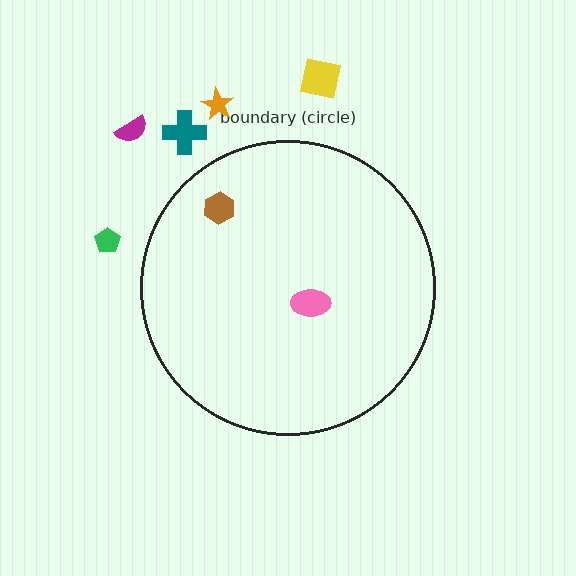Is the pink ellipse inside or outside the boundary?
Inside.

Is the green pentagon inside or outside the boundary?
Outside.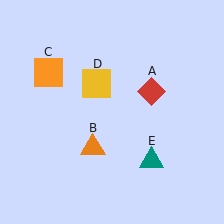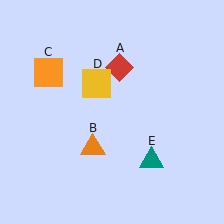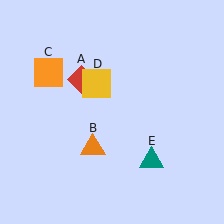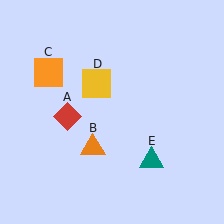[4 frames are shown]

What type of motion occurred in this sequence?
The red diamond (object A) rotated counterclockwise around the center of the scene.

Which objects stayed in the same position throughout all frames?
Orange triangle (object B) and orange square (object C) and yellow square (object D) and teal triangle (object E) remained stationary.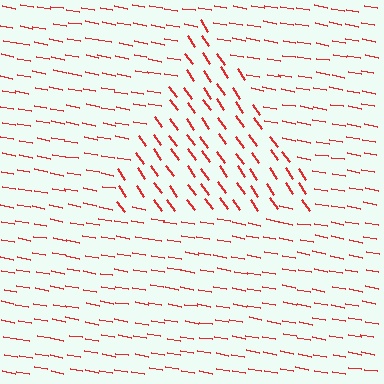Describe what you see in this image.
The image is filled with small red line segments. A triangle region in the image has lines oriented differently from the surrounding lines, creating a visible texture boundary.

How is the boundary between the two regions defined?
The boundary is defined purely by a change in line orientation (approximately 45 degrees difference). All lines are the same color and thickness.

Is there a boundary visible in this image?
Yes, there is a texture boundary formed by a change in line orientation.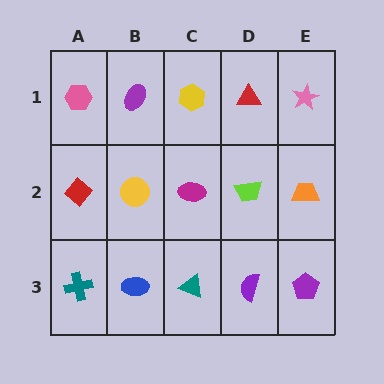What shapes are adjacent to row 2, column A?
A pink hexagon (row 1, column A), a teal cross (row 3, column A), a yellow circle (row 2, column B).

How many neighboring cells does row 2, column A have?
3.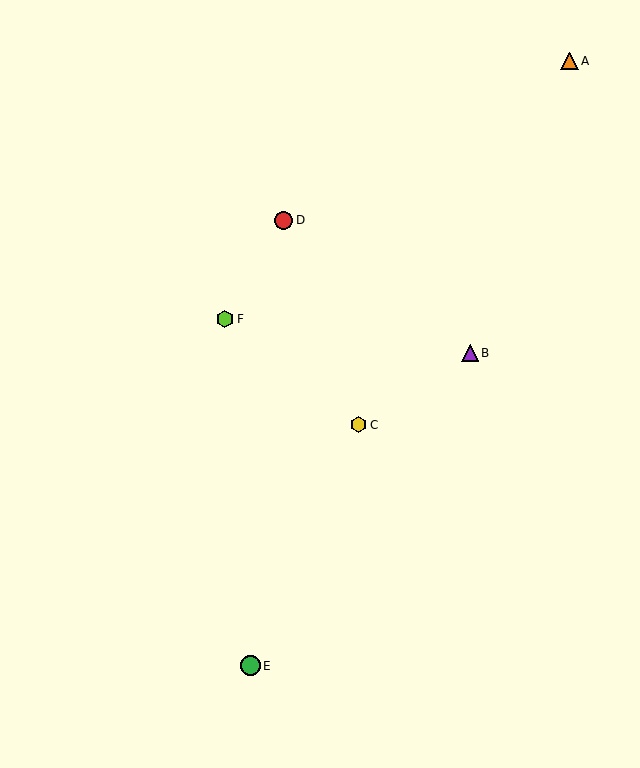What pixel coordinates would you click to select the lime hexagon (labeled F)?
Click at (225, 319) to select the lime hexagon F.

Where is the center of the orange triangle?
The center of the orange triangle is at (570, 61).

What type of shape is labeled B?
Shape B is a purple triangle.